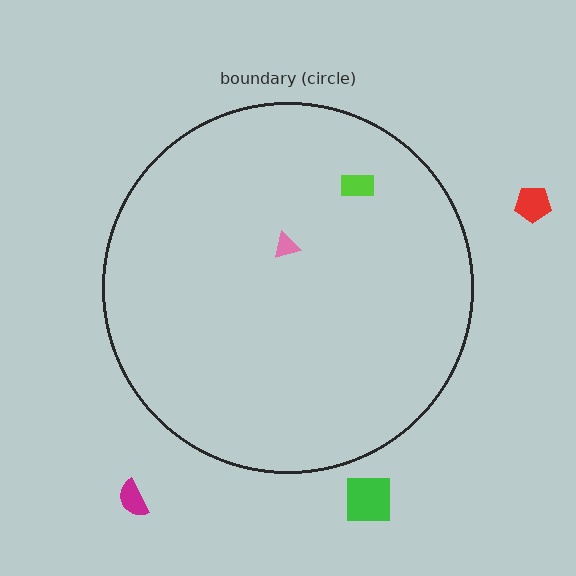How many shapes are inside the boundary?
2 inside, 3 outside.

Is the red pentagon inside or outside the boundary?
Outside.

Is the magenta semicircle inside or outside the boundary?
Outside.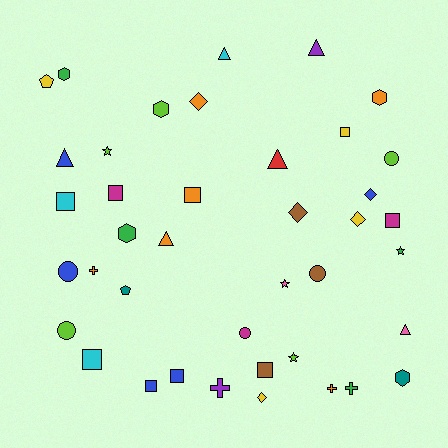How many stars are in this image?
There are 4 stars.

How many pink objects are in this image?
There are 2 pink objects.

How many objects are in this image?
There are 40 objects.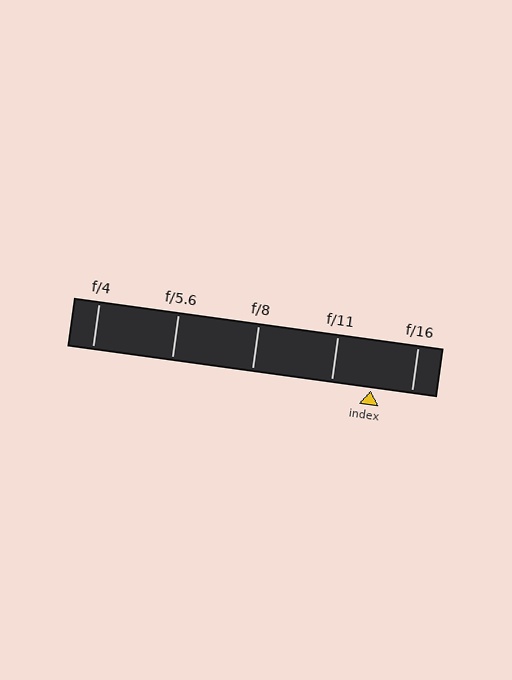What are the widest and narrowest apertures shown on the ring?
The widest aperture shown is f/4 and the narrowest is f/16.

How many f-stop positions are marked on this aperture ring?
There are 5 f-stop positions marked.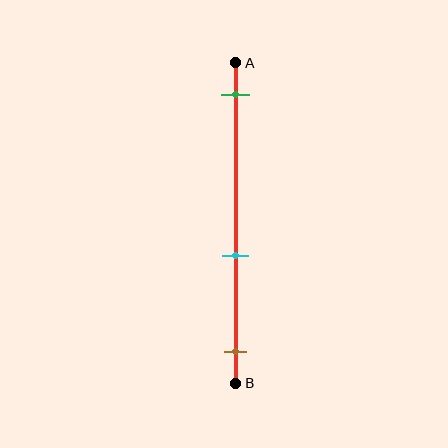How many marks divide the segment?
There are 3 marks dividing the segment.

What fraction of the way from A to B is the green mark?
The green mark is approximately 10% (0.1) of the way from A to B.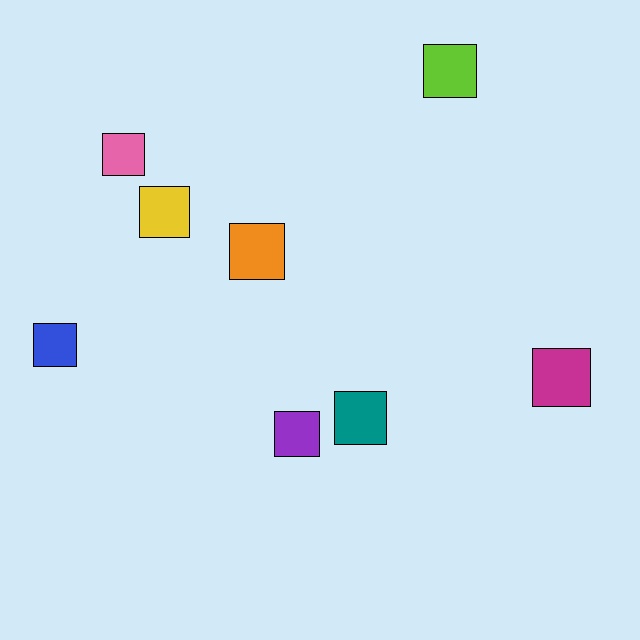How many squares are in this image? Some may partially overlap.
There are 8 squares.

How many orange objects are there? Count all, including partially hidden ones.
There is 1 orange object.